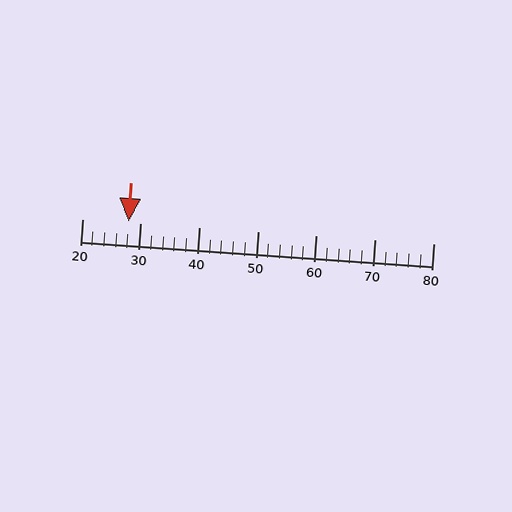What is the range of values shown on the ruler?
The ruler shows values from 20 to 80.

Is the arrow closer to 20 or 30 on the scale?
The arrow is closer to 30.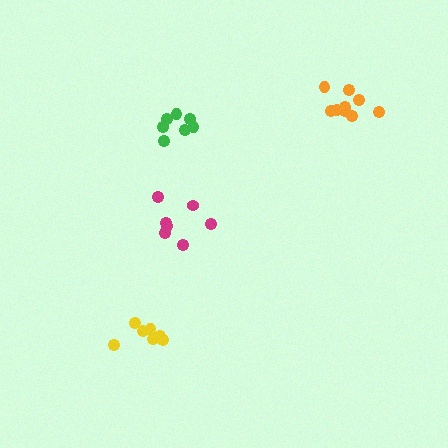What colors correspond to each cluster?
The clusters are colored: magenta, orange, yellow, green.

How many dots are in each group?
Group 1: 7 dots, Group 2: 9 dots, Group 3: 7 dots, Group 4: 7 dots (30 total).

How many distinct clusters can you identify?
There are 4 distinct clusters.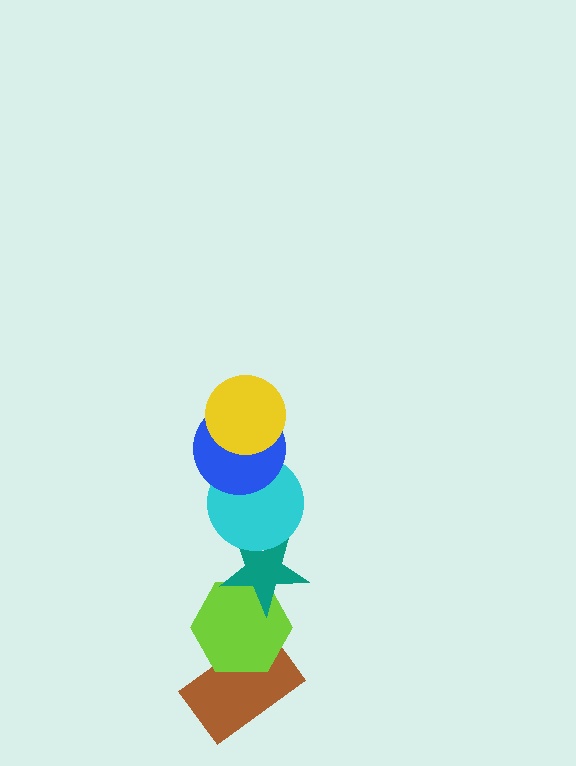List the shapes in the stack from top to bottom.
From top to bottom: the yellow circle, the blue circle, the cyan circle, the teal star, the lime hexagon, the brown rectangle.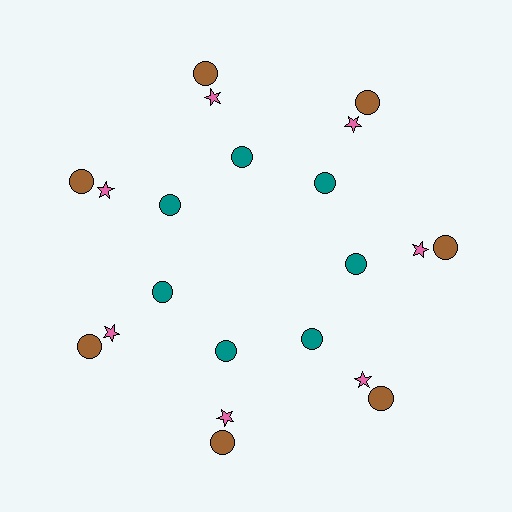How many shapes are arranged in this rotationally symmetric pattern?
There are 21 shapes, arranged in 7 groups of 3.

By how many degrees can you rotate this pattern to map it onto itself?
The pattern maps onto itself every 51 degrees of rotation.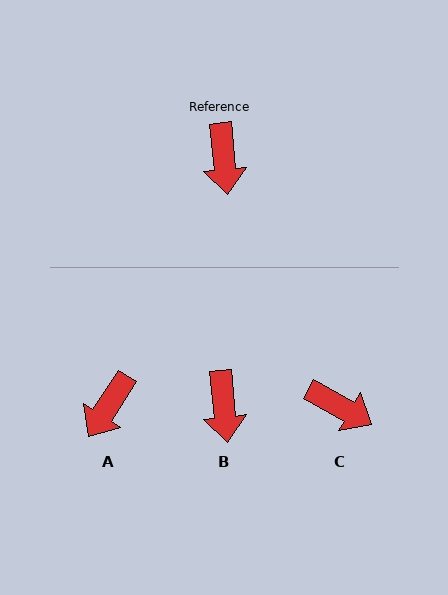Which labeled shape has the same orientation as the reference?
B.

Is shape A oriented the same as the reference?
No, it is off by about 39 degrees.